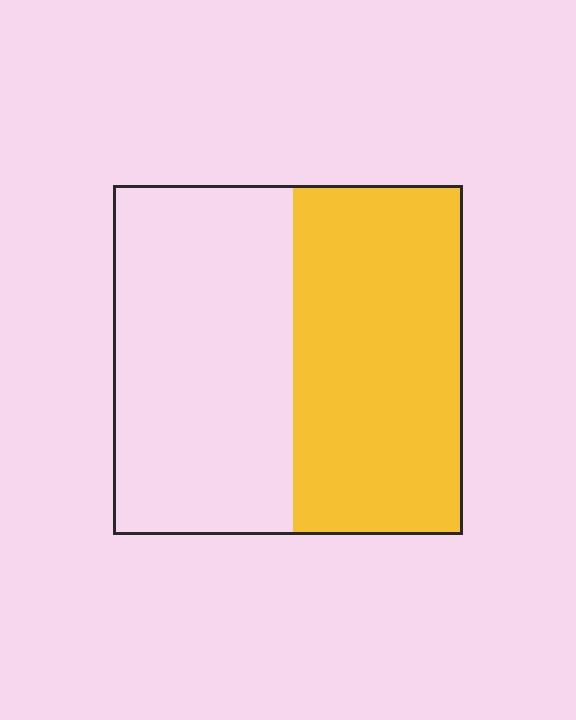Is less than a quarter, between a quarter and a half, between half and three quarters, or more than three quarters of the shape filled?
Between a quarter and a half.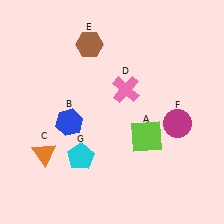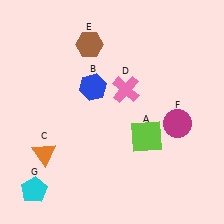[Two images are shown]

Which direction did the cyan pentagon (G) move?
The cyan pentagon (G) moved left.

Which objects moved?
The objects that moved are: the blue hexagon (B), the cyan pentagon (G).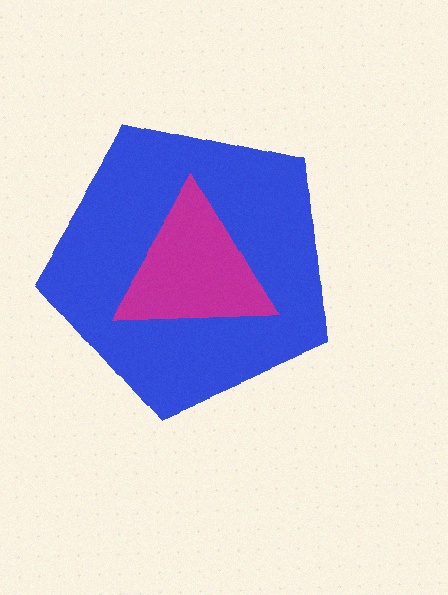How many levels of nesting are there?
2.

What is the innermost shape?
The magenta triangle.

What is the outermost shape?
The blue pentagon.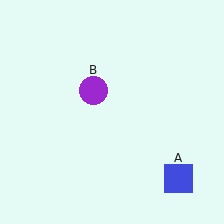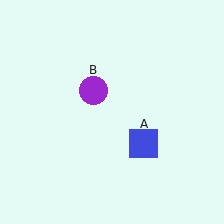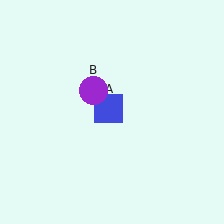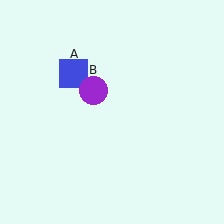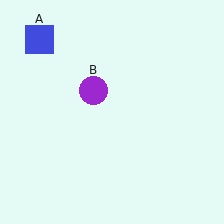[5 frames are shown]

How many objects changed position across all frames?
1 object changed position: blue square (object A).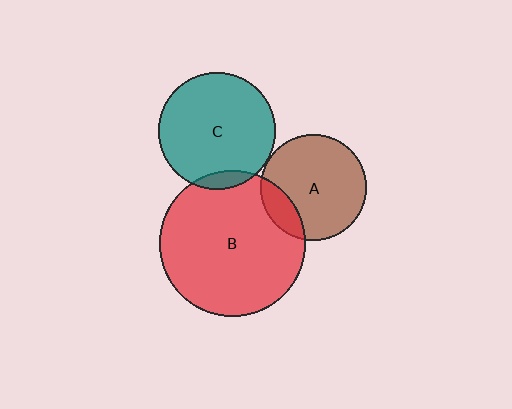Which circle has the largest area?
Circle B (red).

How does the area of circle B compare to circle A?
Approximately 1.9 times.